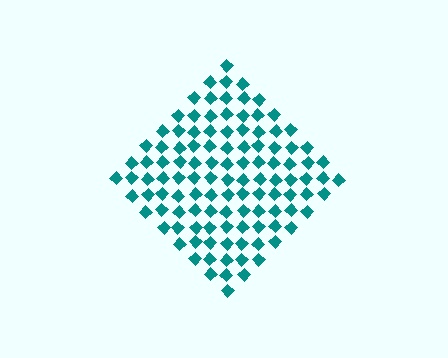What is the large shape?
The large shape is a diamond.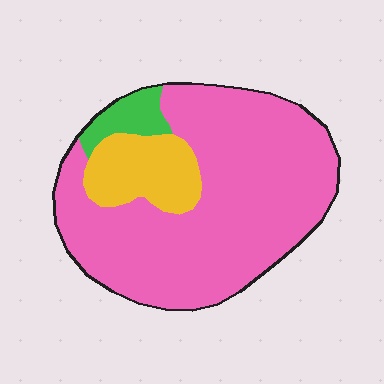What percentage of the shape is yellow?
Yellow covers roughly 15% of the shape.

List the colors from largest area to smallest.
From largest to smallest: pink, yellow, green.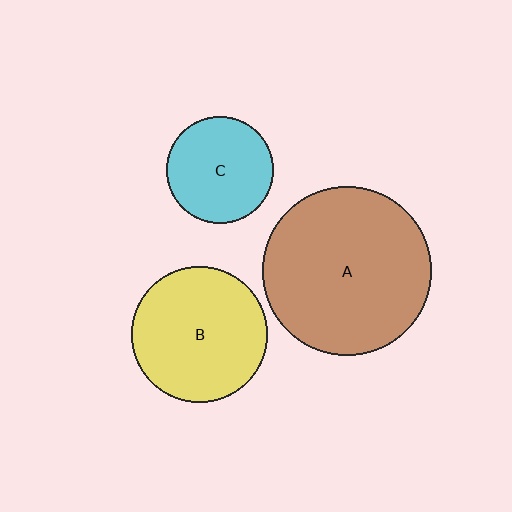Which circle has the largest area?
Circle A (brown).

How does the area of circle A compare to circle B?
Approximately 1.5 times.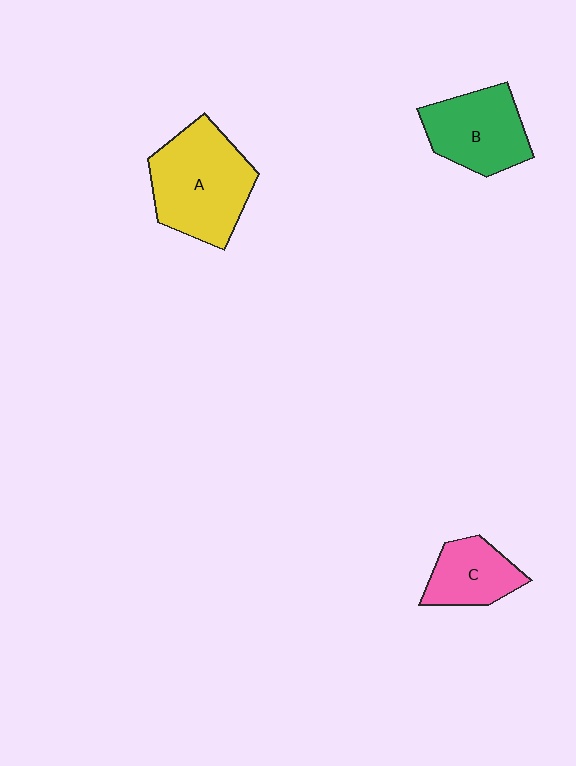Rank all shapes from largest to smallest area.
From largest to smallest: A (yellow), B (green), C (pink).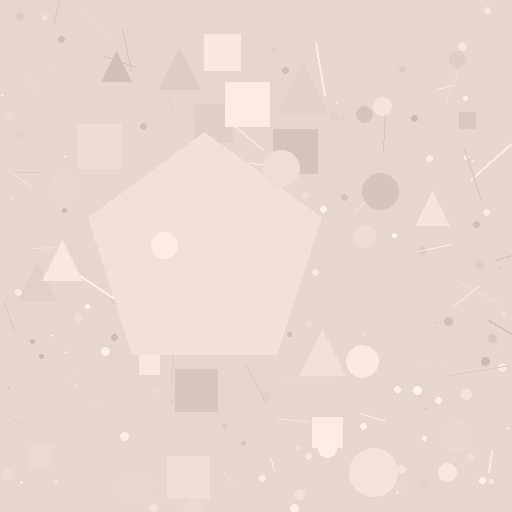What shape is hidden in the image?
A pentagon is hidden in the image.